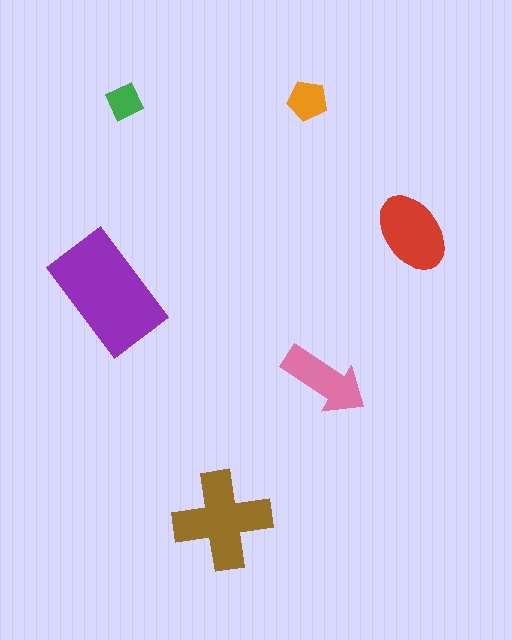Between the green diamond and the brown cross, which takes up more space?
The brown cross.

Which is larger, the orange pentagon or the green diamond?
The orange pentagon.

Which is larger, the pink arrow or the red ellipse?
The red ellipse.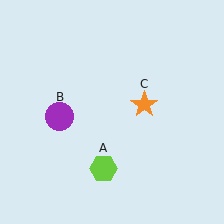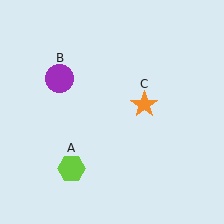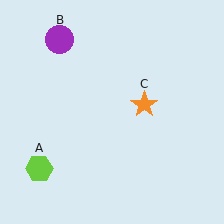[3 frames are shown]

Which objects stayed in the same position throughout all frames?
Orange star (object C) remained stationary.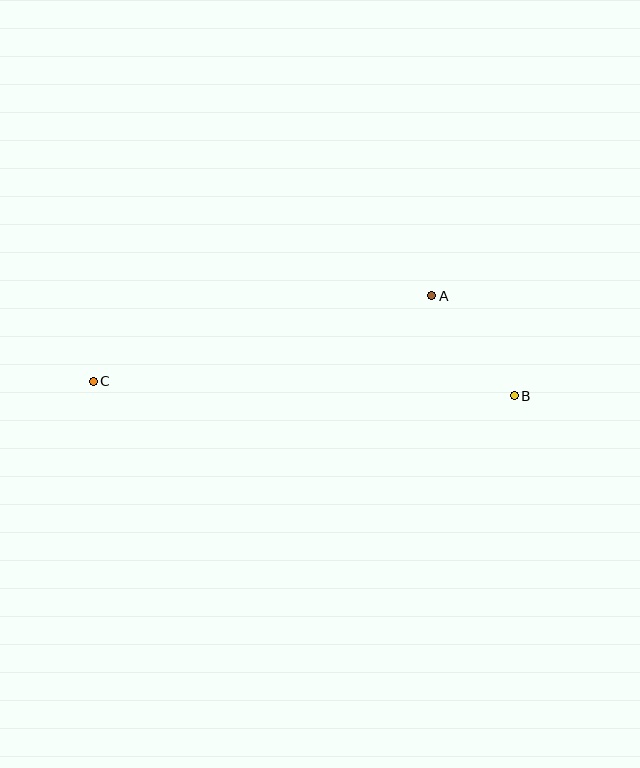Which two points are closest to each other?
Points A and B are closest to each other.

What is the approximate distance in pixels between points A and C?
The distance between A and C is approximately 349 pixels.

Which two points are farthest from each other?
Points B and C are farthest from each other.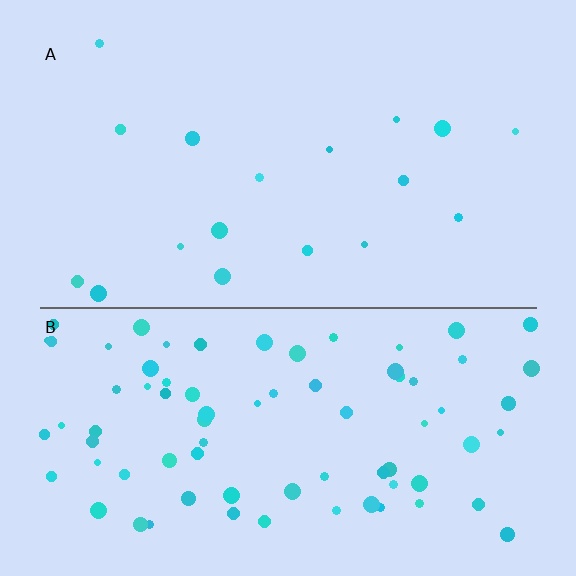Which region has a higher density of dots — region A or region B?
B (the bottom).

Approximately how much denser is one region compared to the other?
Approximately 4.4× — region B over region A.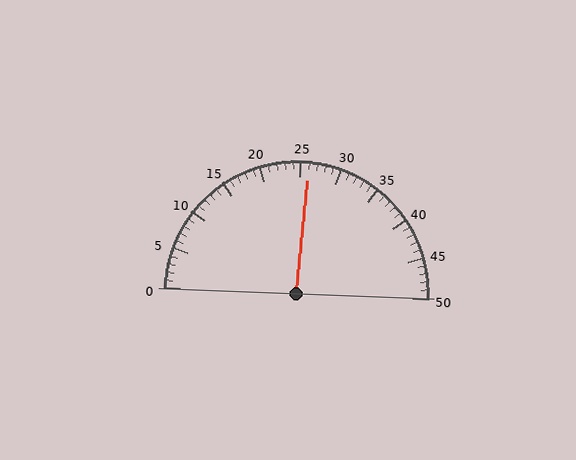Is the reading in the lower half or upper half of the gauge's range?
The reading is in the upper half of the range (0 to 50).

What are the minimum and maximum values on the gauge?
The gauge ranges from 0 to 50.